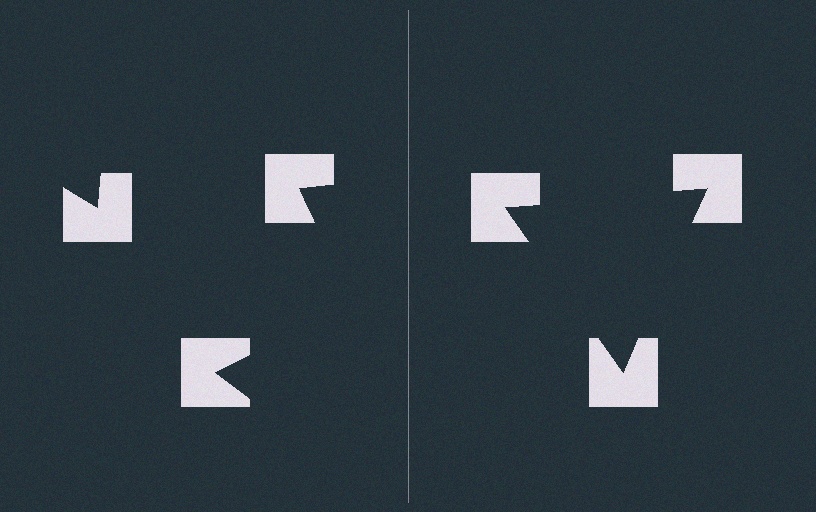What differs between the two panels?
The notched squares are positioned identically on both sides; only the wedge orientations differ. On the right they align to a triangle; on the left they are misaligned.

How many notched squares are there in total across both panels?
6 — 3 on each side.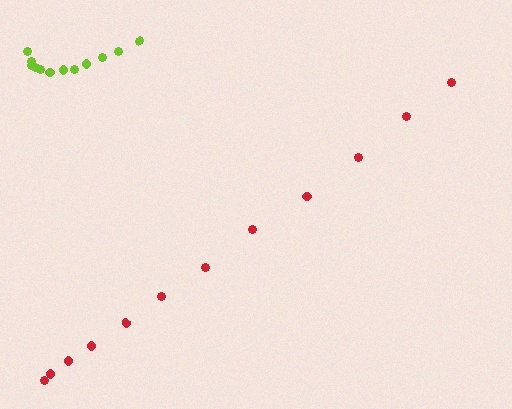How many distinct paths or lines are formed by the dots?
There are 2 distinct paths.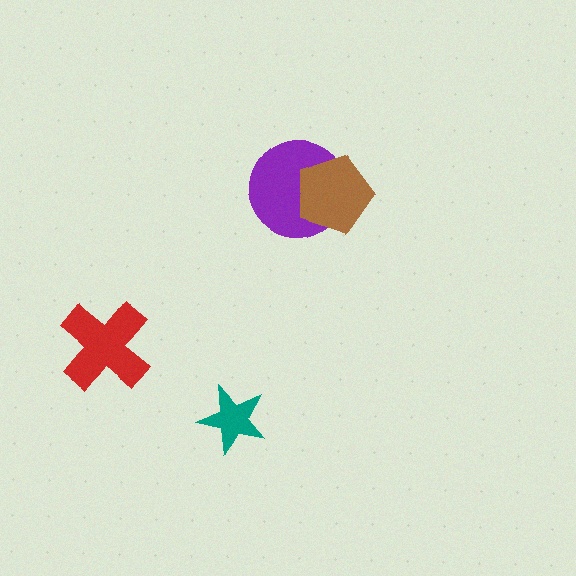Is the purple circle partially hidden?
Yes, it is partially covered by another shape.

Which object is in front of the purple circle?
The brown pentagon is in front of the purple circle.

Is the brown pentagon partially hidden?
No, no other shape covers it.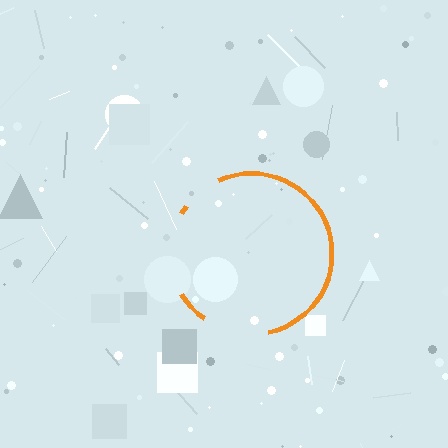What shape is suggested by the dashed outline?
The dashed outline suggests a circle.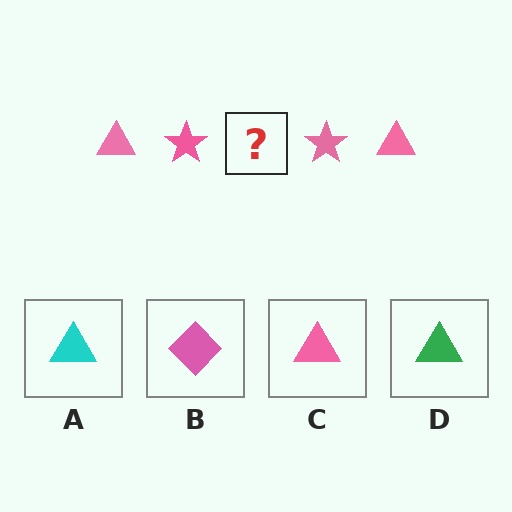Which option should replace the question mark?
Option C.